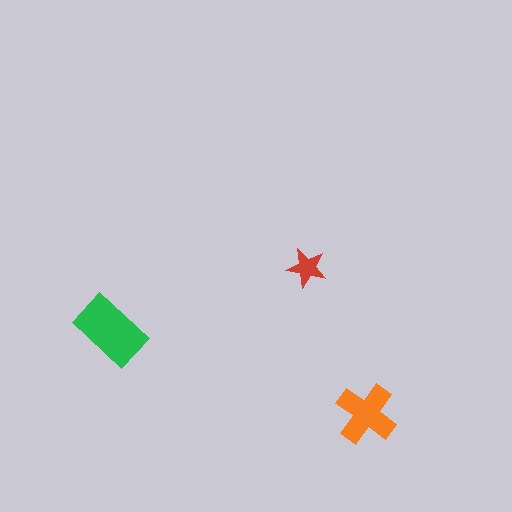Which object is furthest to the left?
The green rectangle is leftmost.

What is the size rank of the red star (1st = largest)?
3rd.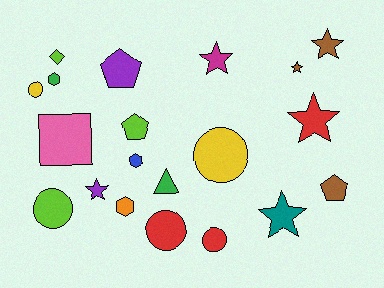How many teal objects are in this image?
There is 1 teal object.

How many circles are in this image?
There are 5 circles.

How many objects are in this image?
There are 20 objects.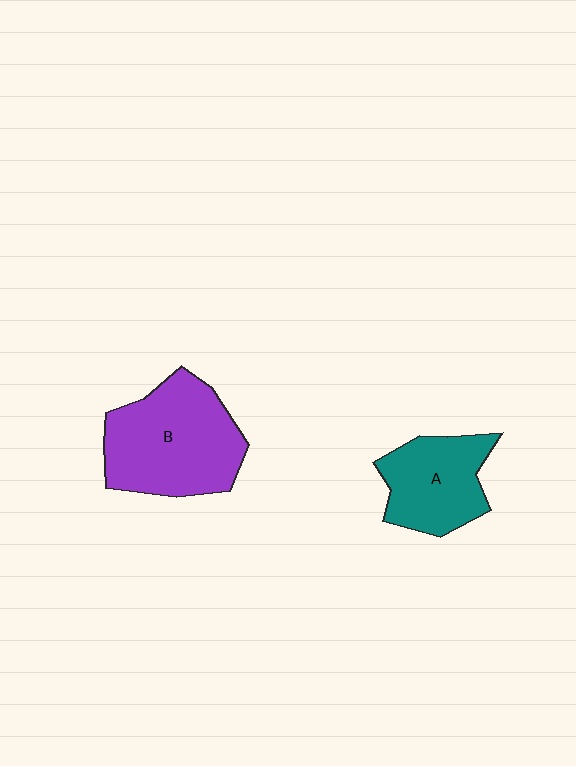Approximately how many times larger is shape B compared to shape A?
Approximately 1.5 times.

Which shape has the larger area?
Shape B (purple).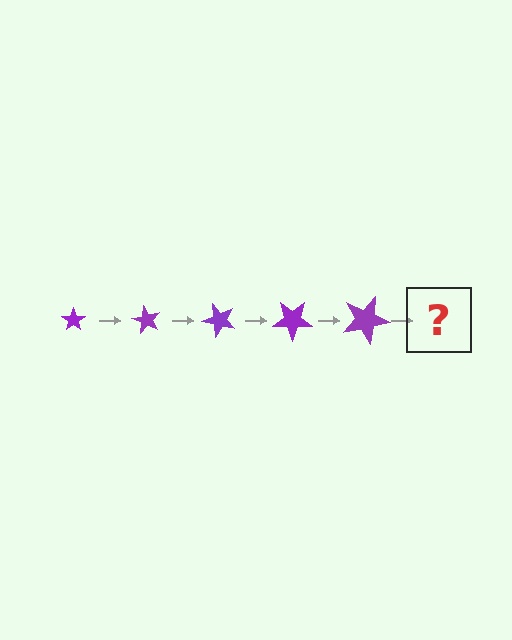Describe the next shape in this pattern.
It should be a star, larger than the previous one and rotated 300 degrees from the start.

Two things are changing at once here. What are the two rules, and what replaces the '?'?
The two rules are that the star grows larger each step and it rotates 60 degrees each step. The '?' should be a star, larger than the previous one and rotated 300 degrees from the start.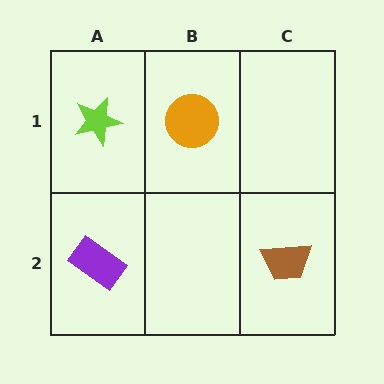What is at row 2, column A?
A purple rectangle.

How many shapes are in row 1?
2 shapes.